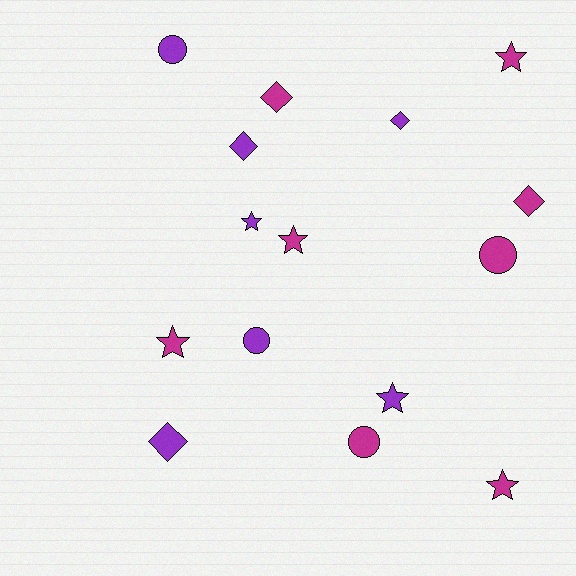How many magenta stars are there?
There are 4 magenta stars.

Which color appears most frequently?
Magenta, with 8 objects.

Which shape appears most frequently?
Star, with 6 objects.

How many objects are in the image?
There are 15 objects.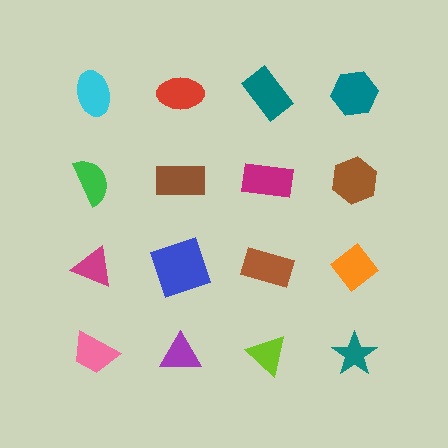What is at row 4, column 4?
A teal star.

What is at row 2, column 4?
A brown hexagon.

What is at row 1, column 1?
A cyan ellipse.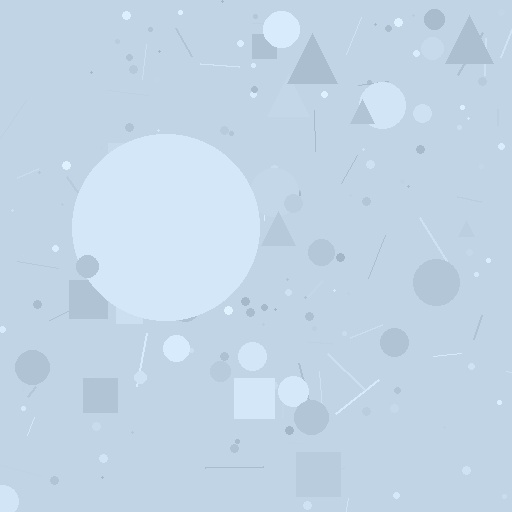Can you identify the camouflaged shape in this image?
The camouflaged shape is a circle.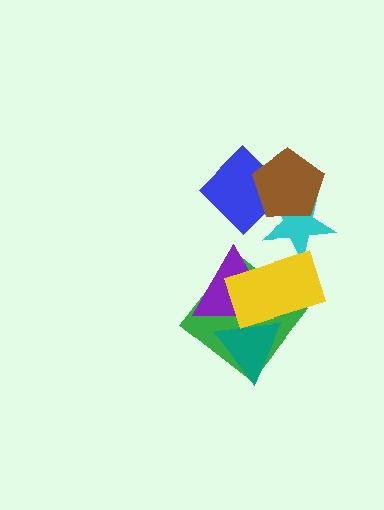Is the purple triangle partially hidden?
Yes, it is partially covered by another shape.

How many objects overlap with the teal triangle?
3 objects overlap with the teal triangle.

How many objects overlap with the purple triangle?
3 objects overlap with the purple triangle.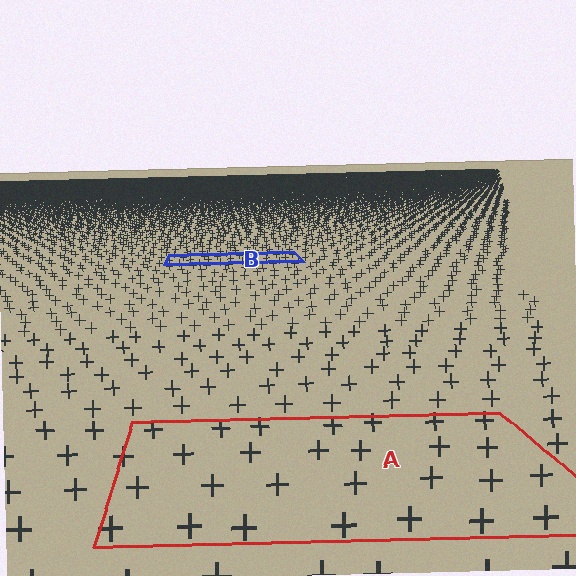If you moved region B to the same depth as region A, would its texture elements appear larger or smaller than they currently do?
They would appear larger. At a closer depth, the same texture elements are projected at a bigger on-screen size.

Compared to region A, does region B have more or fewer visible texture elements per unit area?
Region B has more texture elements per unit area — they are packed more densely because it is farther away.